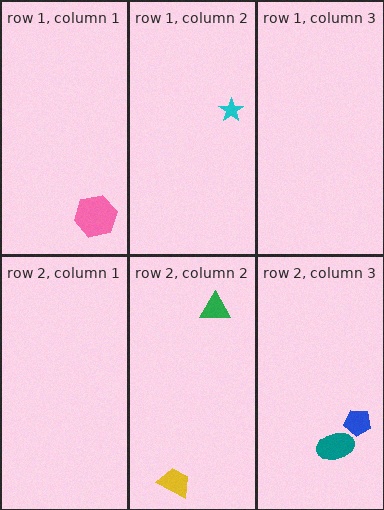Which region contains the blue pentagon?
The row 2, column 3 region.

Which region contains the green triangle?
The row 2, column 2 region.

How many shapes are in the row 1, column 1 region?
1.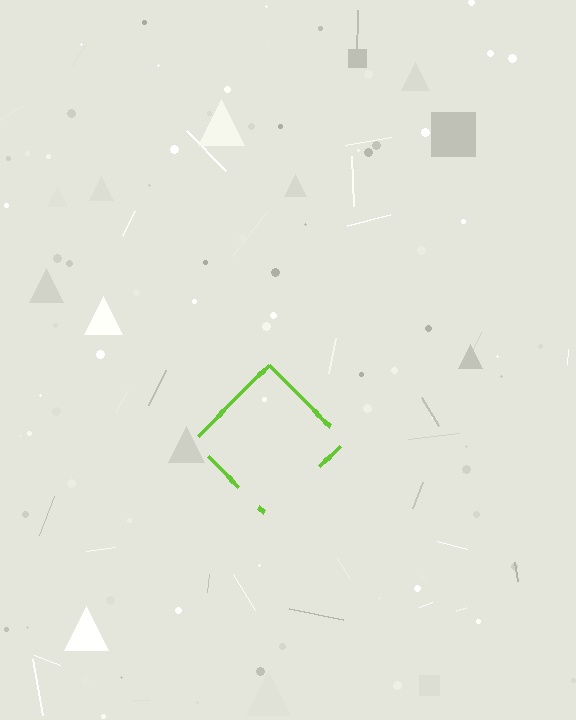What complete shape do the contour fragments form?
The contour fragments form a diamond.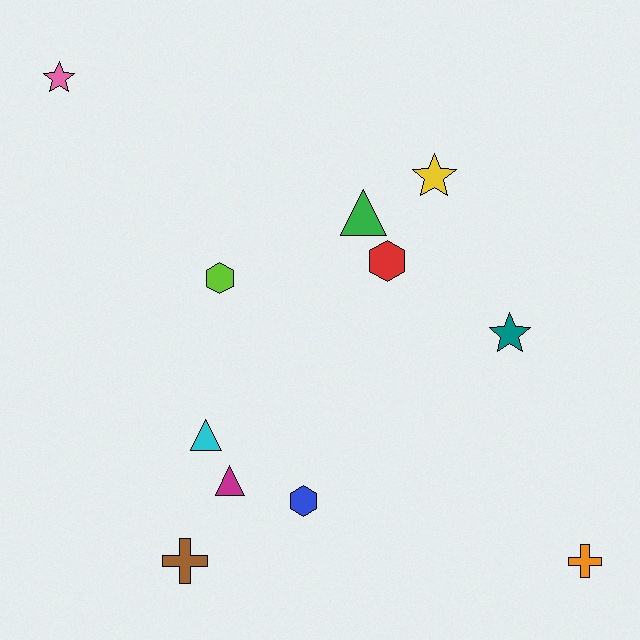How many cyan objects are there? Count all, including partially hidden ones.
There is 1 cyan object.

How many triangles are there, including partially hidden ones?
There are 3 triangles.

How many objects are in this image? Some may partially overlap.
There are 11 objects.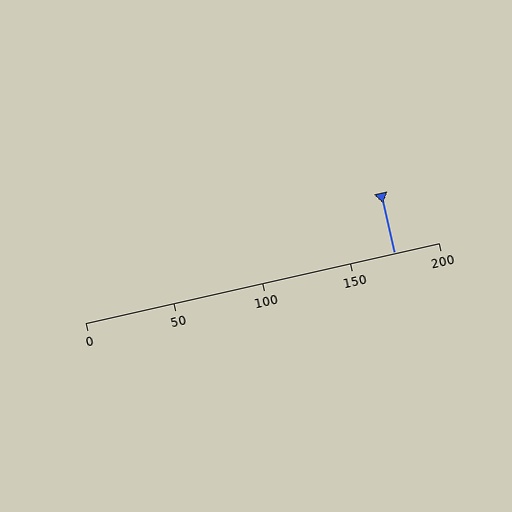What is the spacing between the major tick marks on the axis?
The major ticks are spaced 50 apart.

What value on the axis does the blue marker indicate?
The marker indicates approximately 175.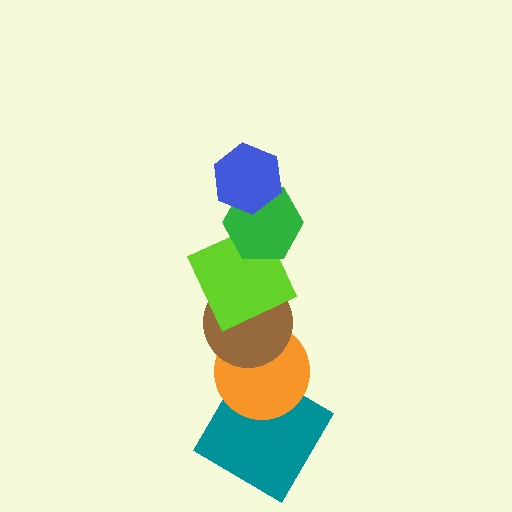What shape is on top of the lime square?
The green hexagon is on top of the lime square.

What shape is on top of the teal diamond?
The orange circle is on top of the teal diamond.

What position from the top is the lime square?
The lime square is 3rd from the top.